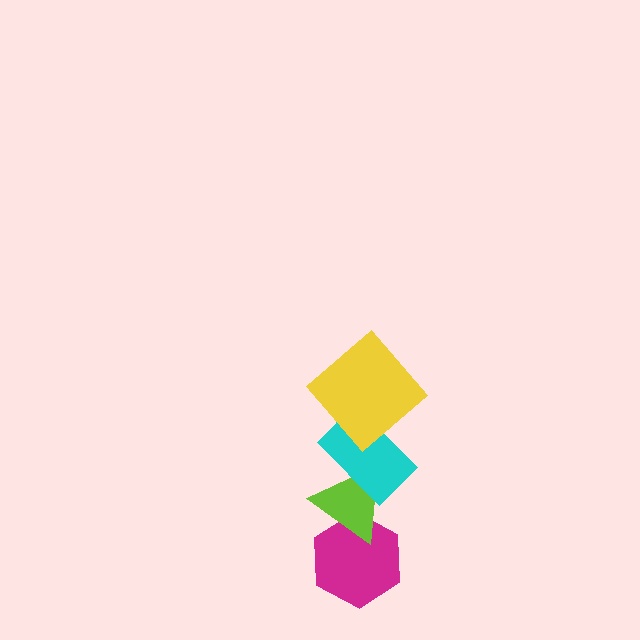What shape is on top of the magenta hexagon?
The lime triangle is on top of the magenta hexagon.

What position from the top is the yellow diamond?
The yellow diamond is 1st from the top.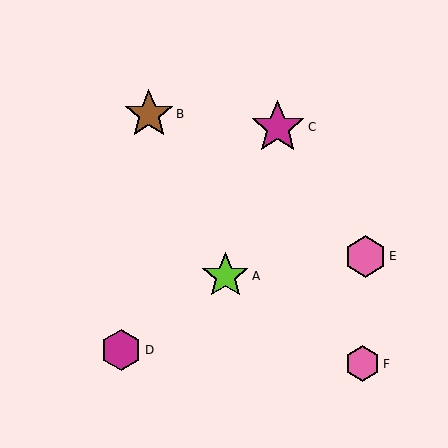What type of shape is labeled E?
Shape E is a pink hexagon.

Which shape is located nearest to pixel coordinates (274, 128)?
The magenta star (labeled C) at (278, 127) is nearest to that location.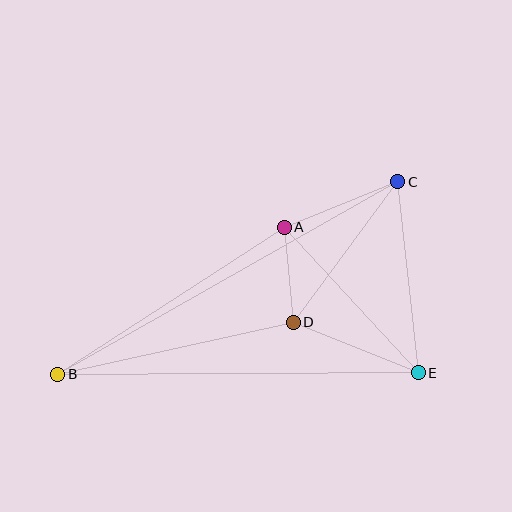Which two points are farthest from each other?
Points B and C are farthest from each other.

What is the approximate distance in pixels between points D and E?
The distance between D and E is approximately 135 pixels.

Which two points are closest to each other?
Points A and D are closest to each other.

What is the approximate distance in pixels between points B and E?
The distance between B and E is approximately 360 pixels.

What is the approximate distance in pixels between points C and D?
The distance between C and D is approximately 175 pixels.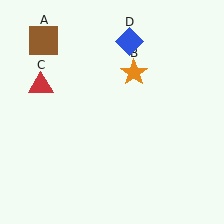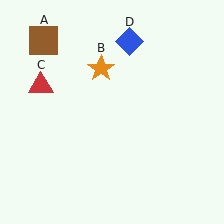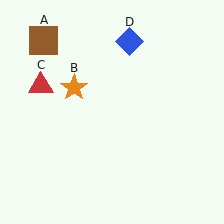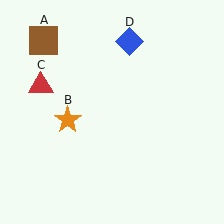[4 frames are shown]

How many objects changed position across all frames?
1 object changed position: orange star (object B).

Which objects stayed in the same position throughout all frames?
Brown square (object A) and red triangle (object C) and blue diamond (object D) remained stationary.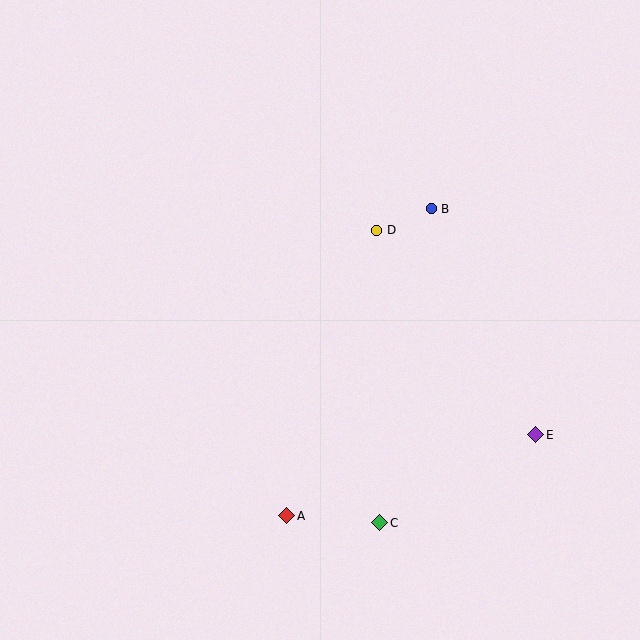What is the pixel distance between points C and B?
The distance between C and B is 318 pixels.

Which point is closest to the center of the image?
Point D at (377, 230) is closest to the center.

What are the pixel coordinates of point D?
Point D is at (377, 230).